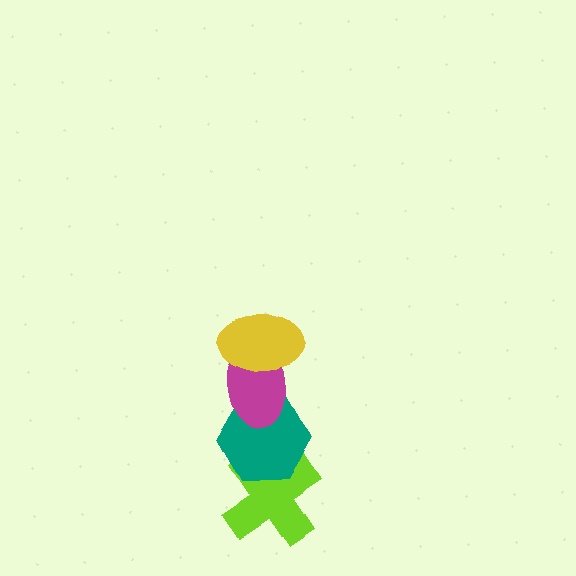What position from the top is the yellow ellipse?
The yellow ellipse is 1st from the top.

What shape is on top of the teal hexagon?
The magenta ellipse is on top of the teal hexagon.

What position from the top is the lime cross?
The lime cross is 4th from the top.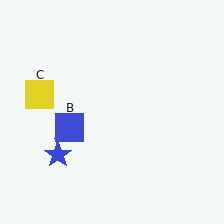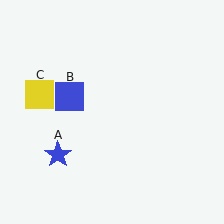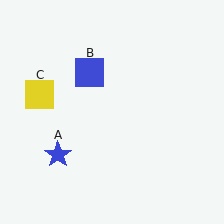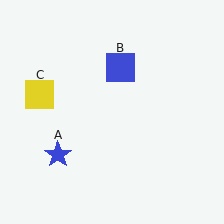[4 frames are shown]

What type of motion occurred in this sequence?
The blue square (object B) rotated clockwise around the center of the scene.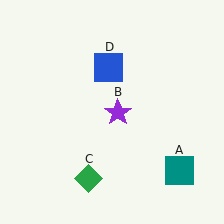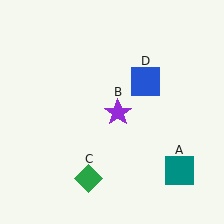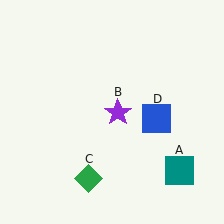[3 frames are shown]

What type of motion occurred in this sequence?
The blue square (object D) rotated clockwise around the center of the scene.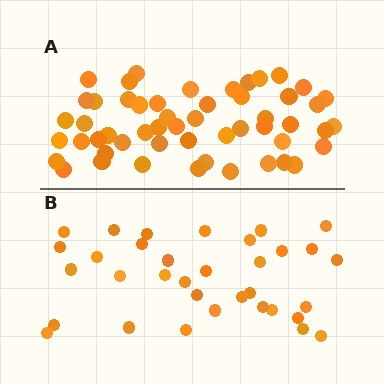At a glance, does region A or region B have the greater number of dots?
Region A (the top region) has more dots.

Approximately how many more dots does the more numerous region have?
Region A has approximately 20 more dots than region B.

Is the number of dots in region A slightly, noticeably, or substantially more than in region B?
Region A has substantially more. The ratio is roughly 1.6 to 1.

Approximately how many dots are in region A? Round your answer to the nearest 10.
About 50 dots. (The exact count is 53, which rounds to 50.)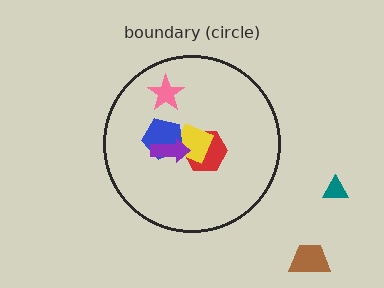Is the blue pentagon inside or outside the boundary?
Inside.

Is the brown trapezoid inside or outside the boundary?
Outside.